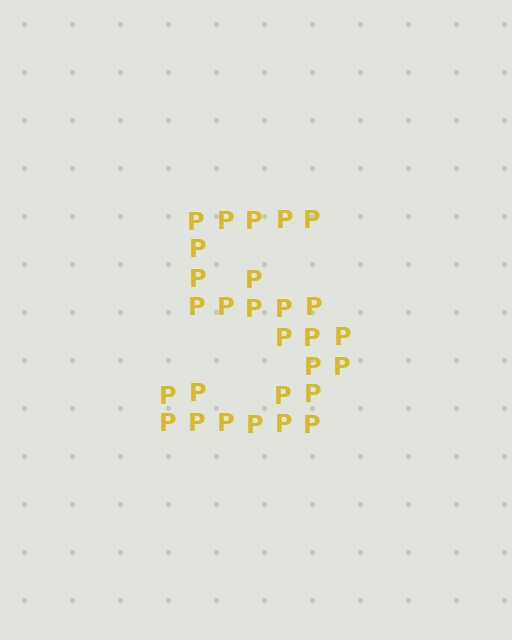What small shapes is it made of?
It is made of small letter P's.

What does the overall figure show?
The overall figure shows the digit 5.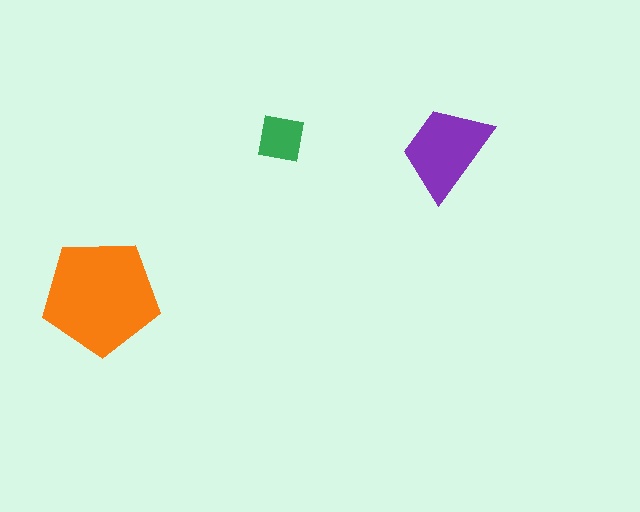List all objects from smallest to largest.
The green square, the purple trapezoid, the orange pentagon.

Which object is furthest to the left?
The orange pentagon is leftmost.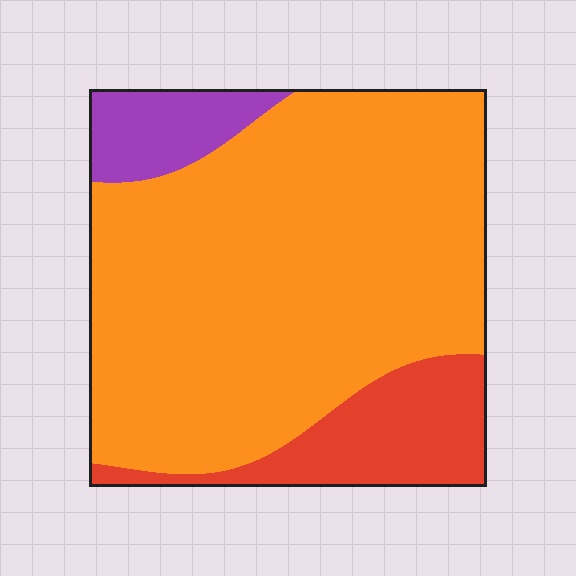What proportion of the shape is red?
Red takes up about one sixth (1/6) of the shape.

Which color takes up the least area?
Purple, at roughly 10%.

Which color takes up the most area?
Orange, at roughly 75%.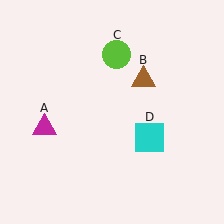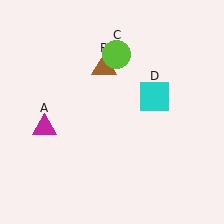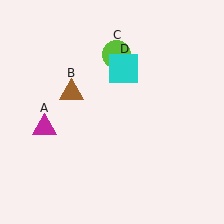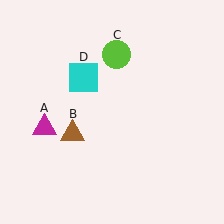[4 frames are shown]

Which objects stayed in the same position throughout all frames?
Magenta triangle (object A) and lime circle (object C) remained stationary.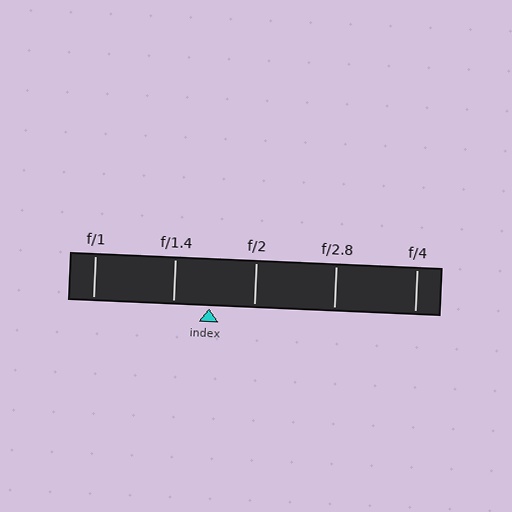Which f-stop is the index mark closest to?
The index mark is closest to f/1.4.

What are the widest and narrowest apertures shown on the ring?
The widest aperture shown is f/1 and the narrowest is f/4.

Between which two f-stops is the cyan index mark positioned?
The index mark is between f/1.4 and f/2.